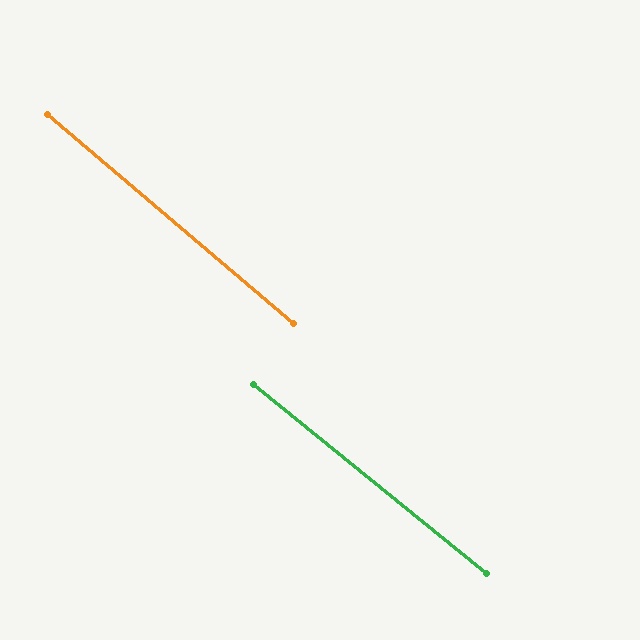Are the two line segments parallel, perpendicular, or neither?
Parallel — their directions differ by only 1.3°.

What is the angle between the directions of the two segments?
Approximately 1 degree.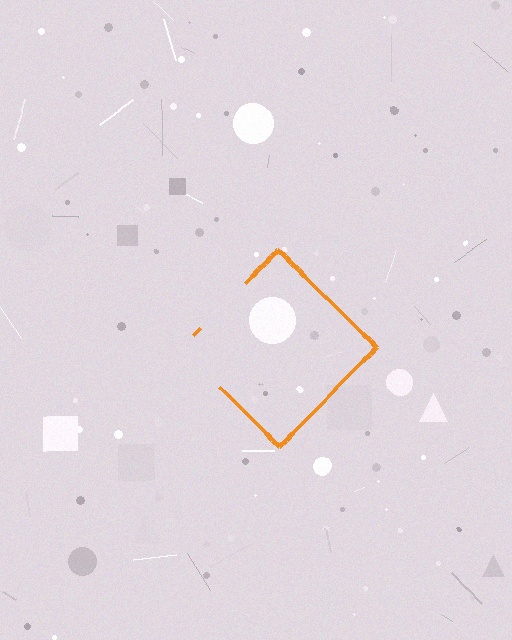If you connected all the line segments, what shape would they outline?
They would outline a diamond.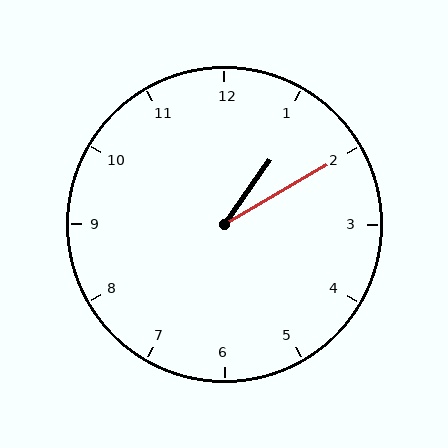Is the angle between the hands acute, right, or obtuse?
It is acute.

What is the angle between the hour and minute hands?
Approximately 25 degrees.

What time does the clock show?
1:10.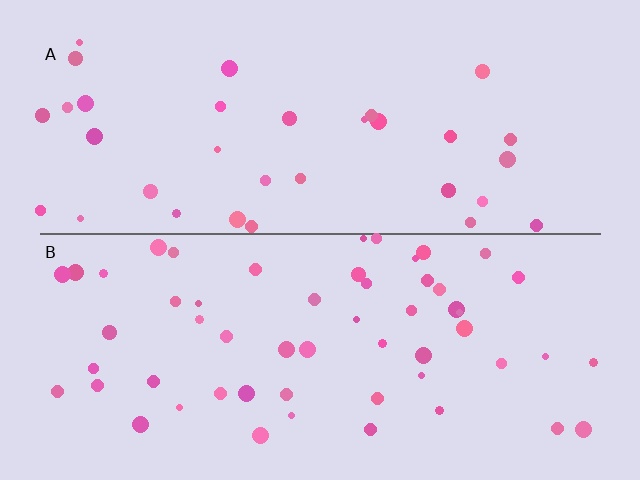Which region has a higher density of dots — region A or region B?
B (the bottom).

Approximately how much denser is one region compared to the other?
Approximately 1.6× — region B over region A.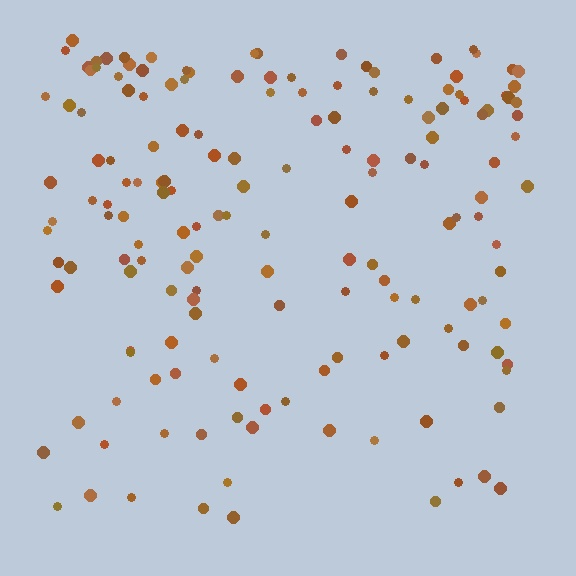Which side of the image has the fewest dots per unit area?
The bottom.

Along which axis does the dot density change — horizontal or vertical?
Vertical.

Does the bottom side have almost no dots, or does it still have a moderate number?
Still a moderate number, just noticeably fewer than the top.